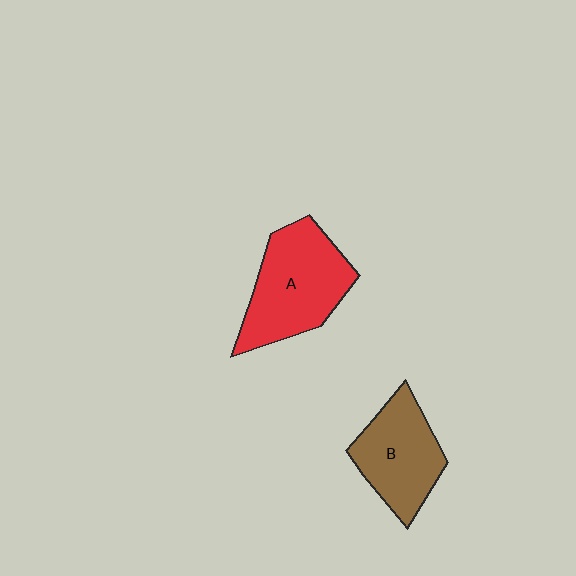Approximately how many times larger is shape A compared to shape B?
Approximately 1.3 times.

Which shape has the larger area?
Shape A (red).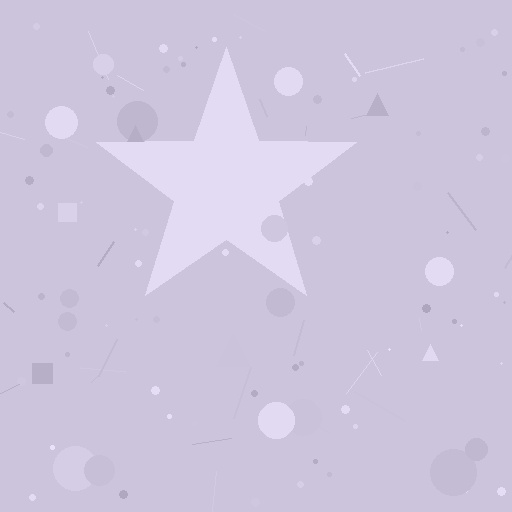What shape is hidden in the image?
A star is hidden in the image.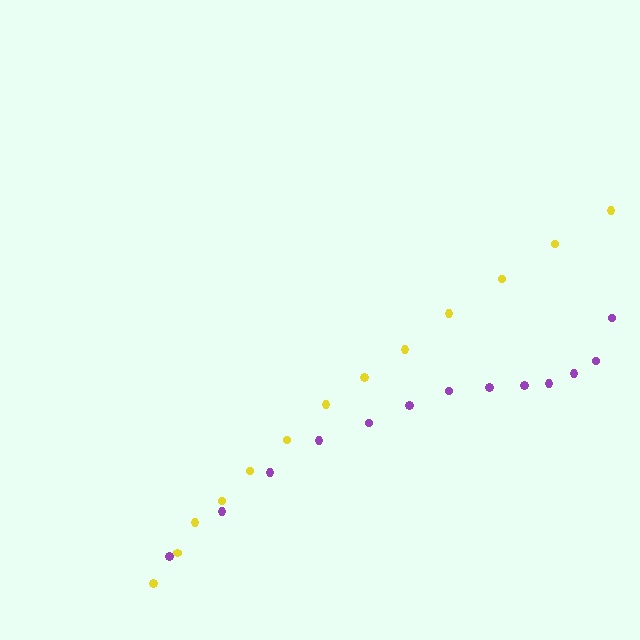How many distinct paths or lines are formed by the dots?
There are 2 distinct paths.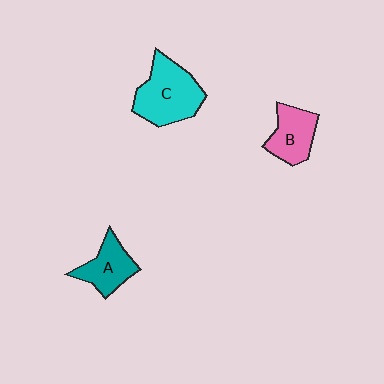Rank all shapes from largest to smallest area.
From largest to smallest: C (cyan), B (pink), A (teal).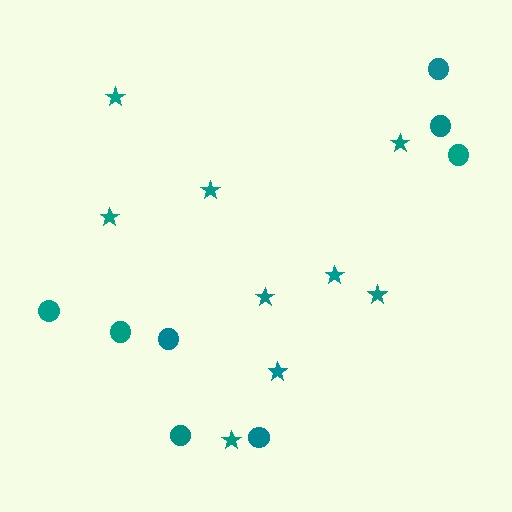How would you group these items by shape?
There are 2 groups: one group of circles (8) and one group of stars (9).